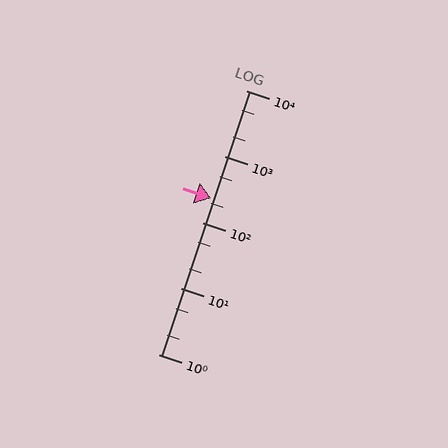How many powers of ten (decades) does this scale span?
The scale spans 4 decades, from 1 to 10000.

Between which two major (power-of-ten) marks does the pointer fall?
The pointer is between 100 and 1000.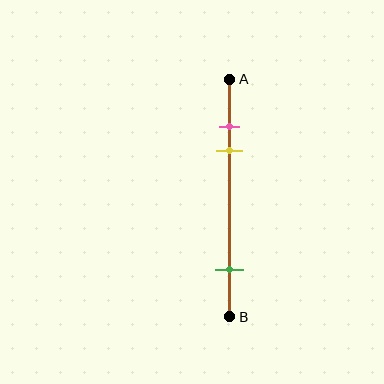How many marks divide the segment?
There are 3 marks dividing the segment.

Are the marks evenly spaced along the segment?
No, the marks are not evenly spaced.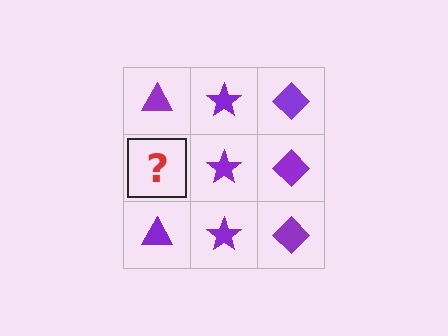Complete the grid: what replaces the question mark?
The question mark should be replaced with a purple triangle.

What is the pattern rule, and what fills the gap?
The rule is that each column has a consistent shape. The gap should be filled with a purple triangle.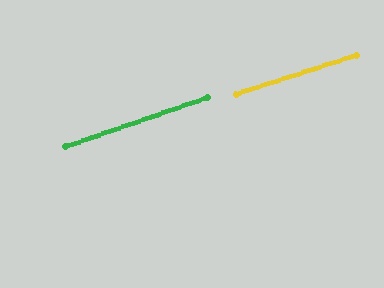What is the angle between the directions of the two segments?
Approximately 1 degree.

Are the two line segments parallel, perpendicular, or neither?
Parallel — their directions differ by only 1.1°.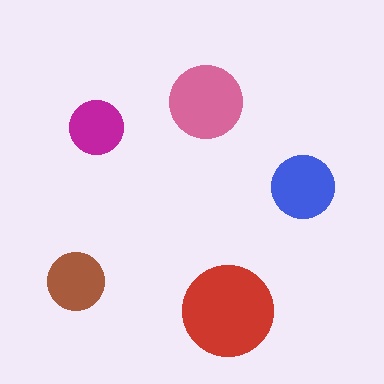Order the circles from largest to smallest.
the red one, the pink one, the blue one, the brown one, the magenta one.